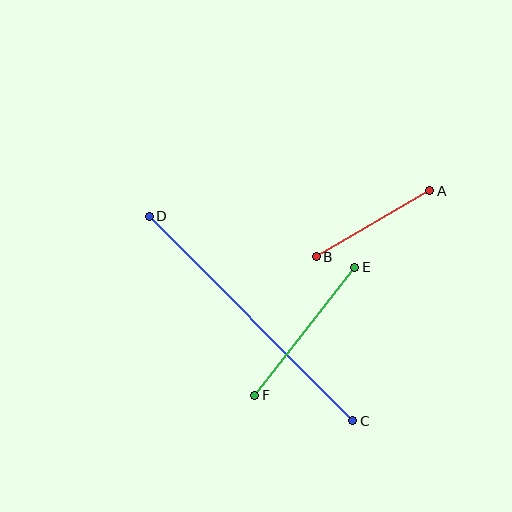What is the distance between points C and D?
The distance is approximately 288 pixels.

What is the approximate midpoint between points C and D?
The midpoint is at approximately (251, 319) pixels.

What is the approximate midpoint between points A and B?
The midpoint is at approximately (373, 224) pixels.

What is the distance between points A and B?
The distance is approximately 131 pixels.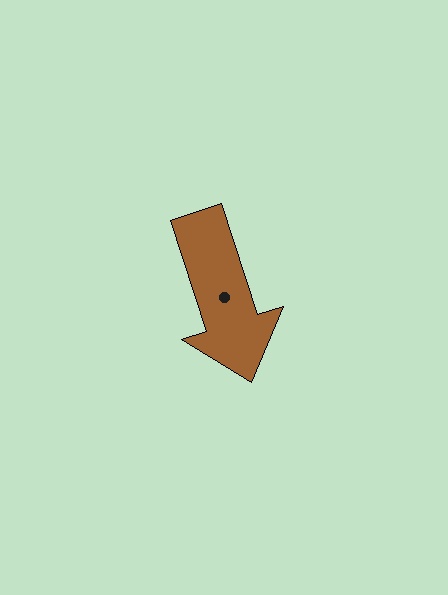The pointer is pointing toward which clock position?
Roughly 5 o'clock.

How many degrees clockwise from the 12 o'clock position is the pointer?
Approximately 162 degrees.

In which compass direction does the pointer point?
South.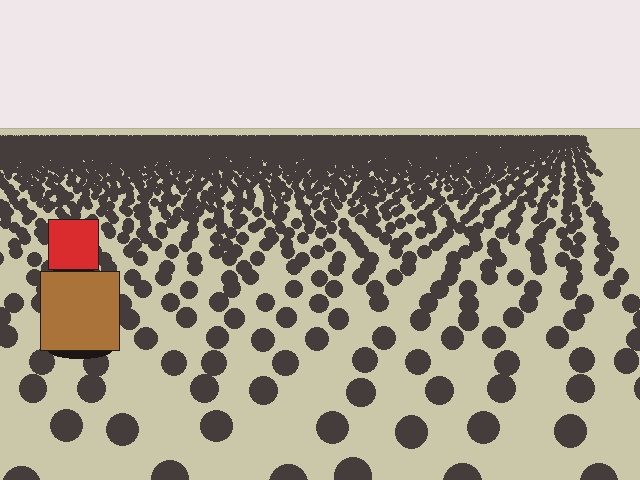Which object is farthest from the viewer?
The red square is farthest from the viewer. It appears smaller and the ground texture around it is denser.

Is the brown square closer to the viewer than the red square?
Yes. The brown square is closer — you can tell from the texture gradient: the ground texture is coarser near it.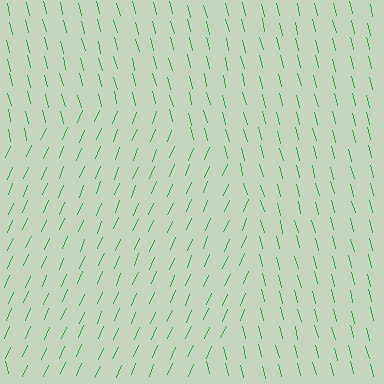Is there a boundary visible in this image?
Yes, there is a texture boundary formed by a change in line orientation.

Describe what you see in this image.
The image is filled with small green line segments. A circle region in the image has lines oriented differently from the surrounding lines, creating a visible texture boundary.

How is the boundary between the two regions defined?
The boundary is defined purely by a change in line orientation (approximately 38 degrees difference). All lines are the same color and thickness.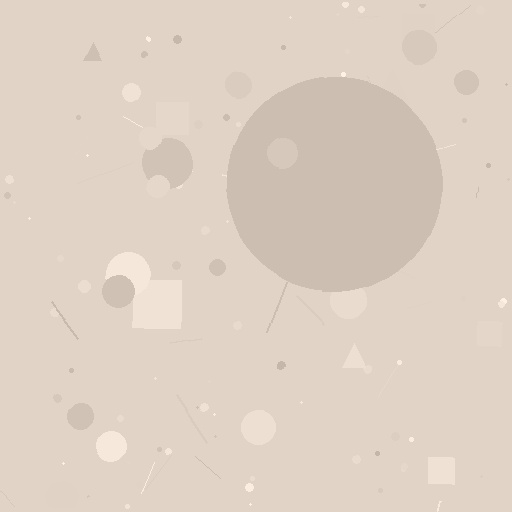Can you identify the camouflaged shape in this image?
The camouflaged shape is a circle.